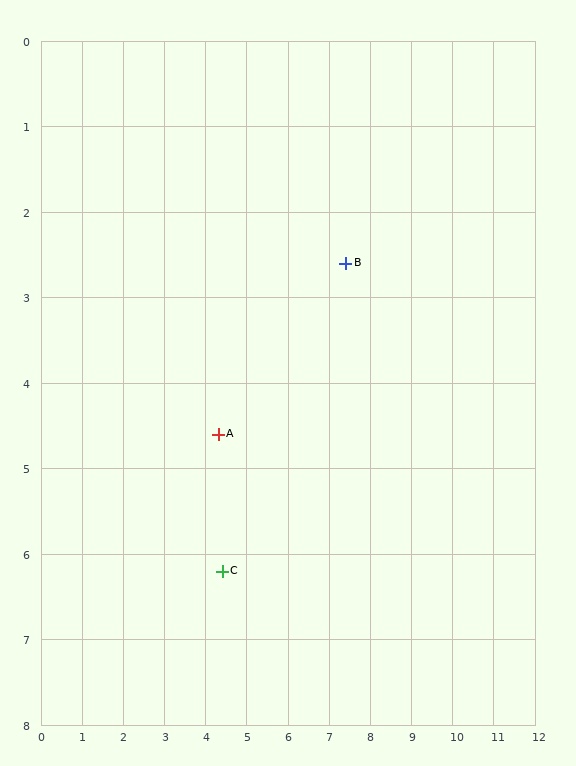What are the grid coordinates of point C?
Point C is at approximately (4.4, 6.2).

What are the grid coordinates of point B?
Point B is at approximately (7.4, 2.6).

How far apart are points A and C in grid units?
Points A and C are about 1.6 grid units apart.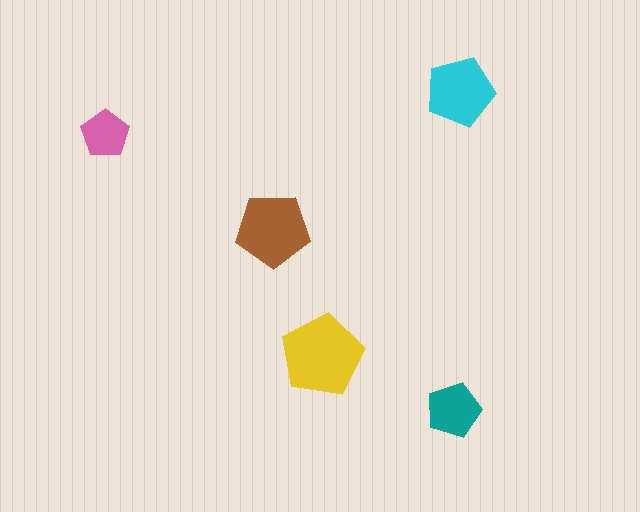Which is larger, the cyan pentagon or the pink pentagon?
The cyan one.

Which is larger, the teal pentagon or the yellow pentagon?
The yellow one.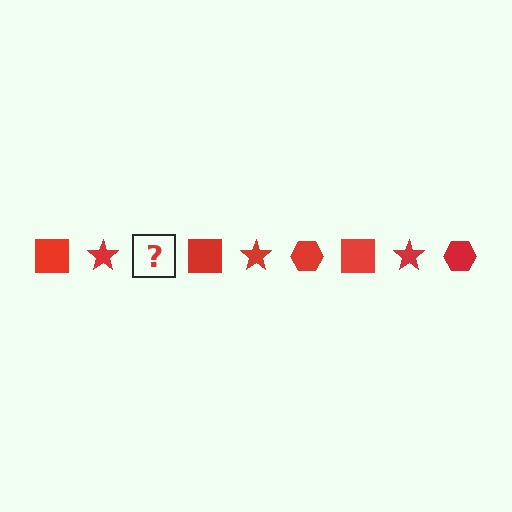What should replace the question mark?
The question mark should be replaced with a red hexagon.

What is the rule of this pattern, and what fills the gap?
The rule is that the pattern cycles through square, star, hexagon shapes in red. The gap should be filled with a red hexagon.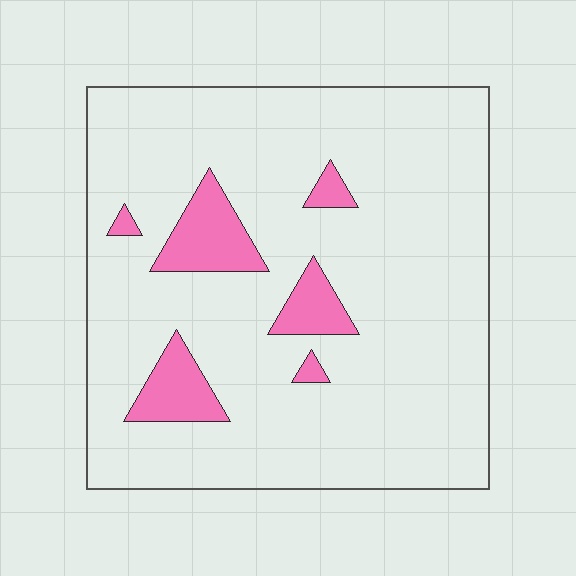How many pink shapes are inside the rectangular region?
6.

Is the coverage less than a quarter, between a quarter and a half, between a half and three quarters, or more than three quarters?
Less than a quarter.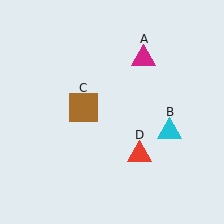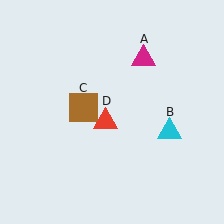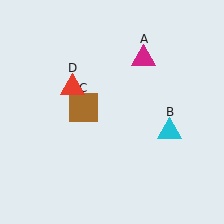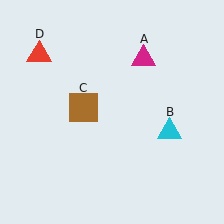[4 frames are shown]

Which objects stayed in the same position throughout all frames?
Magenta triangle (object A) and cyan triangle (object B) and brown square (object C) remained stationary.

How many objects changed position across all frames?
1 object changed position: red triangle (object D).